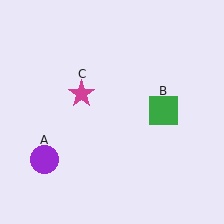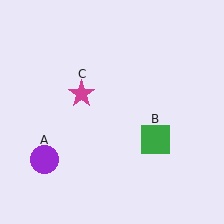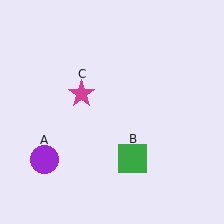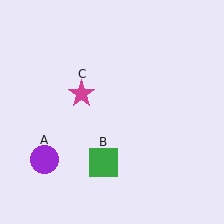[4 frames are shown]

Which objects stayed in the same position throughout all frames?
Purple circle (object A) and magenta star (object C) remained stationary.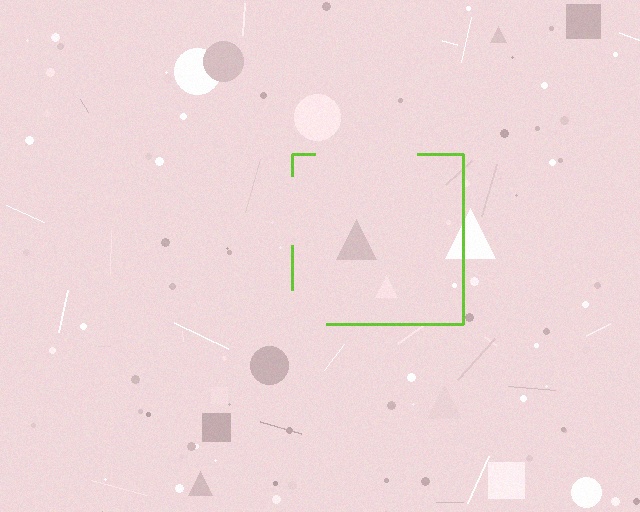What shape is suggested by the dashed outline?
The dashed outline suggests a square.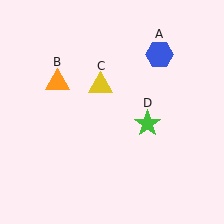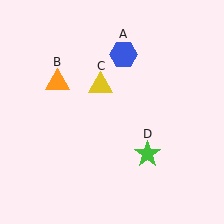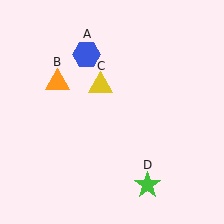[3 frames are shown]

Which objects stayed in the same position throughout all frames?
Orange triangle (object B) and yellow triangle (object C) remained stationary.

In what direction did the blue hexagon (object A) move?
The blue hexagon (object A) moved left.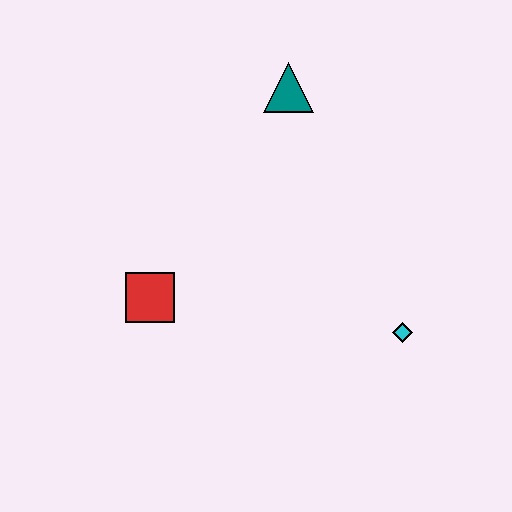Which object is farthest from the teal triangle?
The cyan diamond is farthest from the teal triangle.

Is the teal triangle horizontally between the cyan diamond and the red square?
Yes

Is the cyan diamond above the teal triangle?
No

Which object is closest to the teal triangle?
The red square is closest to the teal triangle.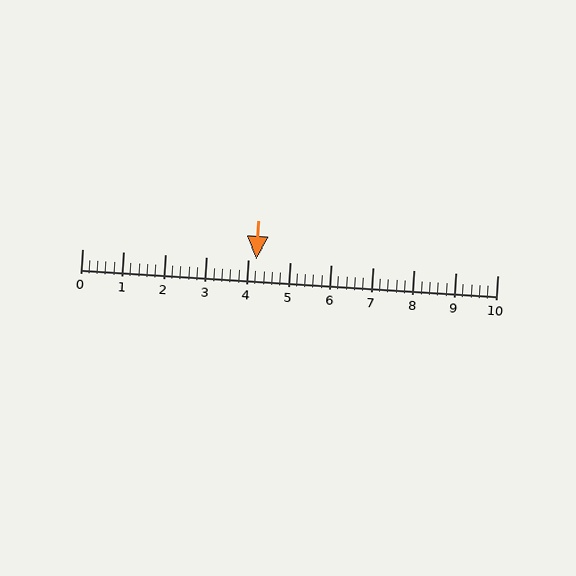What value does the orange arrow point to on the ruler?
The orange arrow points to approximately 4.2.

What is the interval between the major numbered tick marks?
The major tick marks are spaced 1 units apart.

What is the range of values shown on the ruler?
The ruler shows values from 0 to 10.